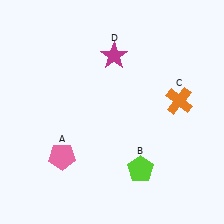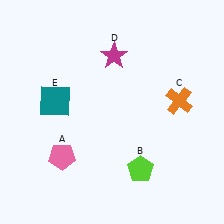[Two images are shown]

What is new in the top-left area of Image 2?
A teal square (E) was added in the top-left area of Image 2.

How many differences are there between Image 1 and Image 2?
There is 1 difference between the two images.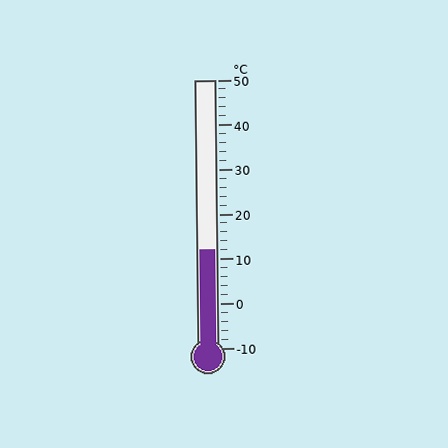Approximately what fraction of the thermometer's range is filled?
The thermometer is filled to approximately 35% of its range.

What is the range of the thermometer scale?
The thermometer scale ranges from -10°C to 50°C.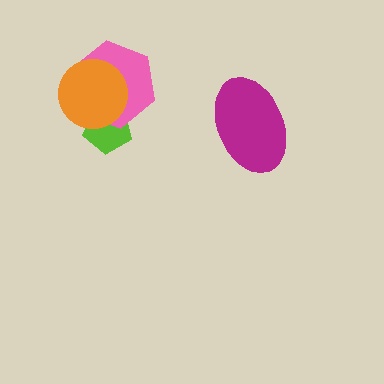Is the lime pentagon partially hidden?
Yes, it is partially covered by another shape.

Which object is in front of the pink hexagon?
The orange circle is in front of the pink hexagon.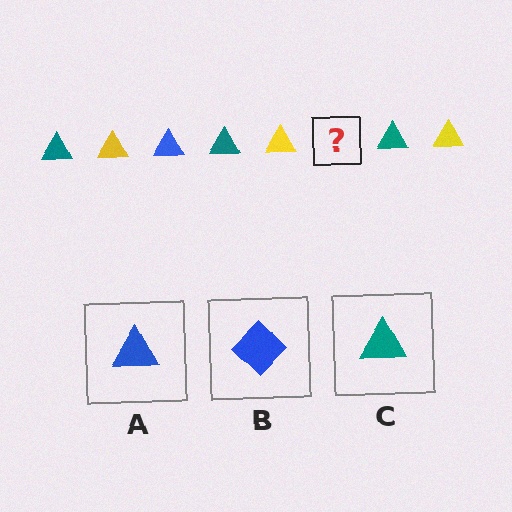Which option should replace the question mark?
Option A.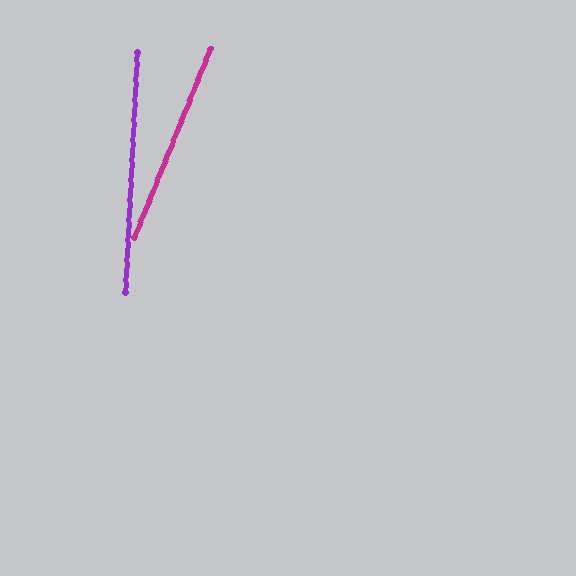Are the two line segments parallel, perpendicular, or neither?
Neither parallel nor perpendicular — they differ by about 19°.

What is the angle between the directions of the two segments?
Approximately 19 degrees.